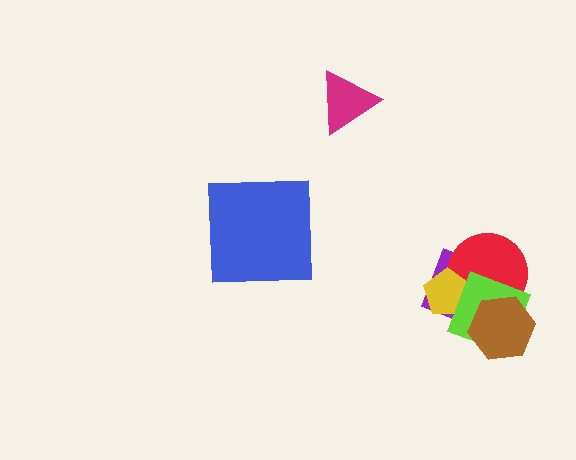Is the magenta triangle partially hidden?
No, no other shape covers it.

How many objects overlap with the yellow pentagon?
3 objects overlap with the yellow pentagon.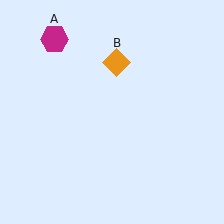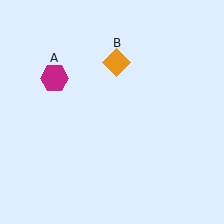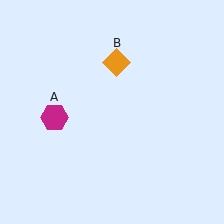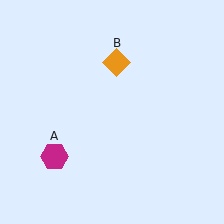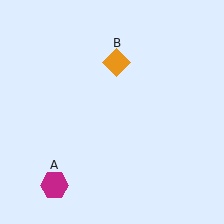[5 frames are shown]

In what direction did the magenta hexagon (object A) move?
The magenta hexagon (object A) moved down.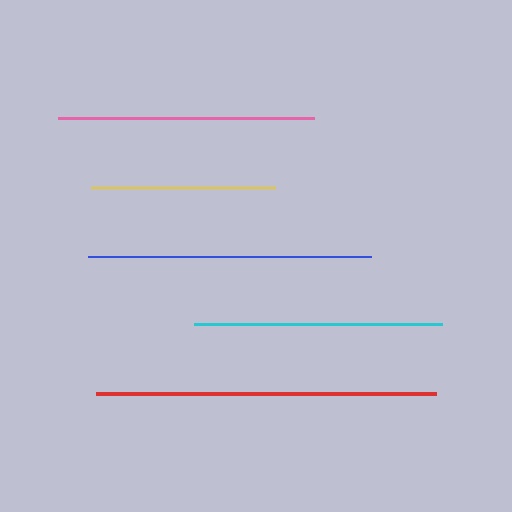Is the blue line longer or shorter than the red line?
The red line is longer than the blue line.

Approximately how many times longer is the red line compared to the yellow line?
The red line is approximately 1.9 times the length of the yellow line.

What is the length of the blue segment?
The blue segment is approximately 283 pixels long.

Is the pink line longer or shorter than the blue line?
The blue line is longer than the pink line.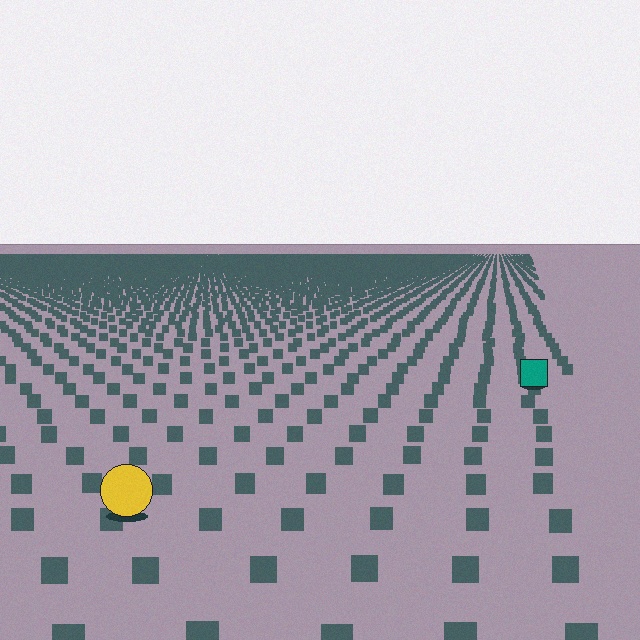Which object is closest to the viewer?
The yellow circle is closest. The texture marks near it are larger and more spread out.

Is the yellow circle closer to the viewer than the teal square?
Yes. The yellow circle is closer — you can tell from the texture gradient: the ground texture is coarser near it.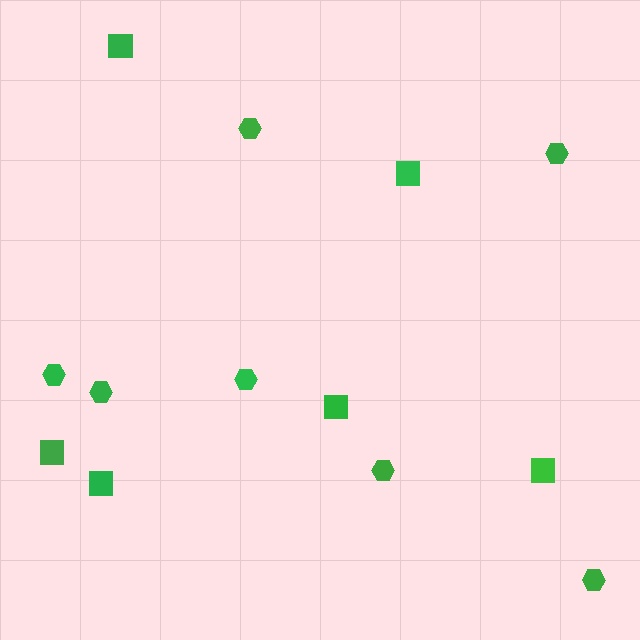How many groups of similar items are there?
There are 2 groups: one group of hexagons (7) and one group of squares (6).